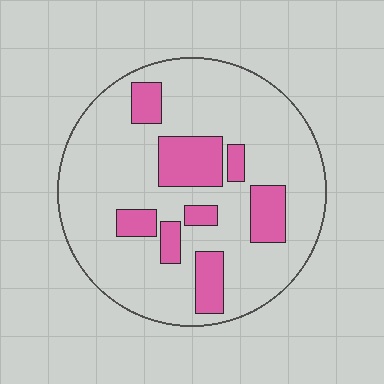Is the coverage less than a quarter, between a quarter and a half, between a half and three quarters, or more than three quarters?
Less than a quarter.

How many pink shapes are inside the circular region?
8.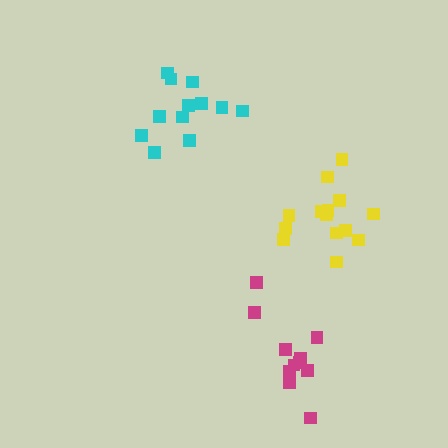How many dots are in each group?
Group 1: 14 dots, Group 2: 12 dots, Group 3: 11 dots (37 total).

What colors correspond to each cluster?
The clusters are colored: yellow, cyan, magenta.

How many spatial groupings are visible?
There are 3 spatial groupings.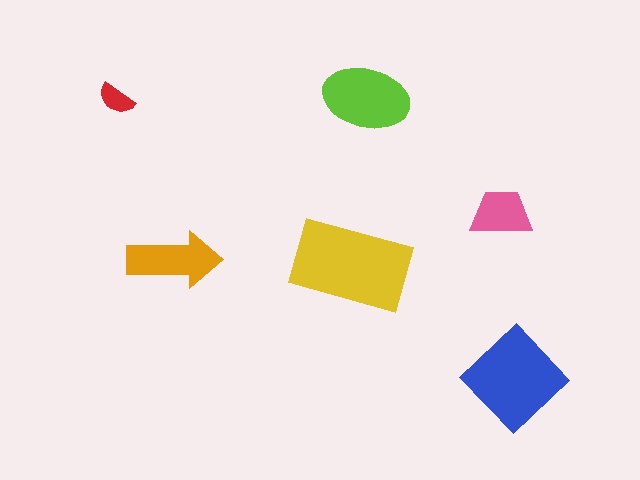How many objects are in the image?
There are 6 objects in the image.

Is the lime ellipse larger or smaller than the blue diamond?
Smaller.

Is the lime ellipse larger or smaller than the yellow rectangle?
Smaller.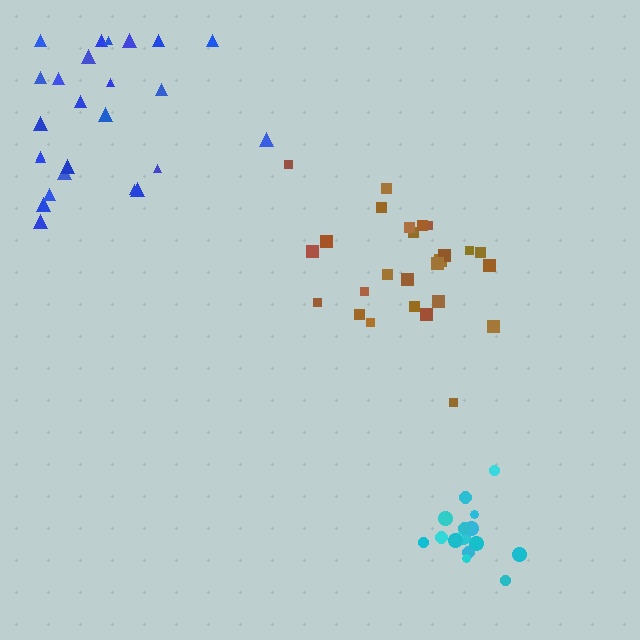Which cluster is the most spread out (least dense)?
Blue.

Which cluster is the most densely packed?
Cyan.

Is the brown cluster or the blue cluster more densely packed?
Brown.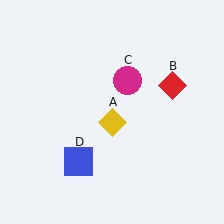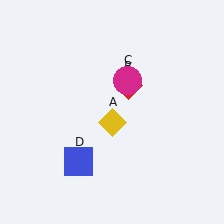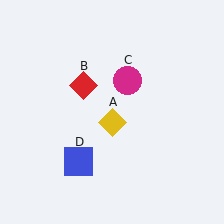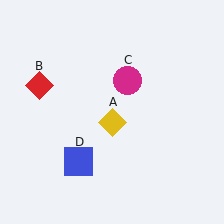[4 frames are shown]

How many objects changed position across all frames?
1 object changed position: red diamond (object B).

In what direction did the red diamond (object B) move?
The red diamond (object B) moved left.